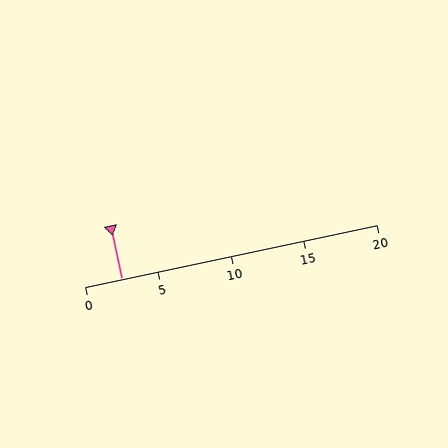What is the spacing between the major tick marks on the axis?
The major ticks are spaced 5 apart.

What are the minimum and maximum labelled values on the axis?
The axis runs from 0 to 20.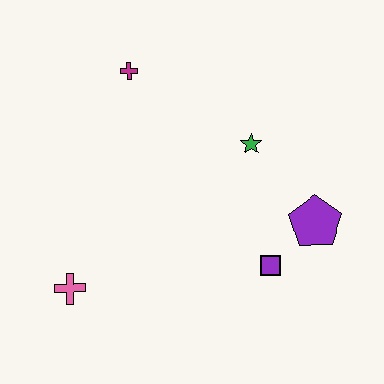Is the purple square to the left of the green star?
No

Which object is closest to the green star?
The purple pentagon is closest to the green star.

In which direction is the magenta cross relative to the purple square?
The magenta cross is above the purple square.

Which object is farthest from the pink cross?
The purple pentagon is farthest from the pink cross.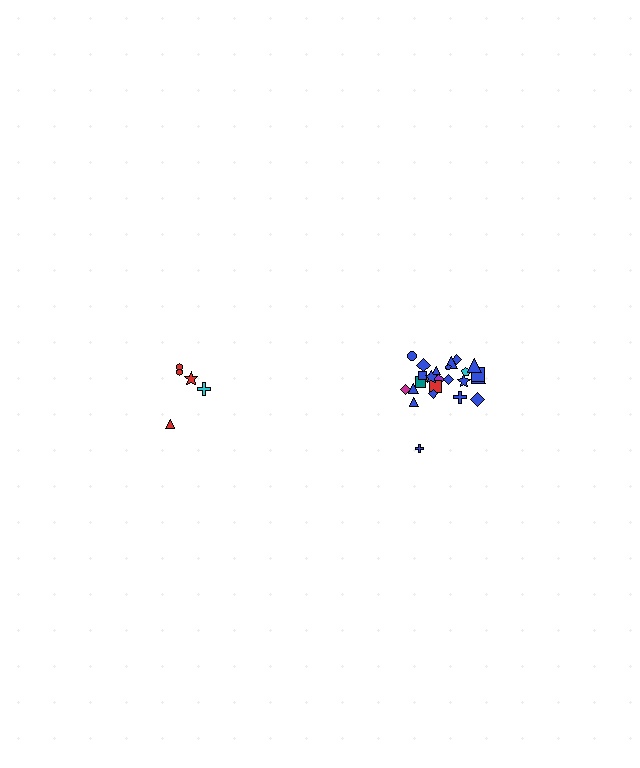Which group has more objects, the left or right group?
The right group.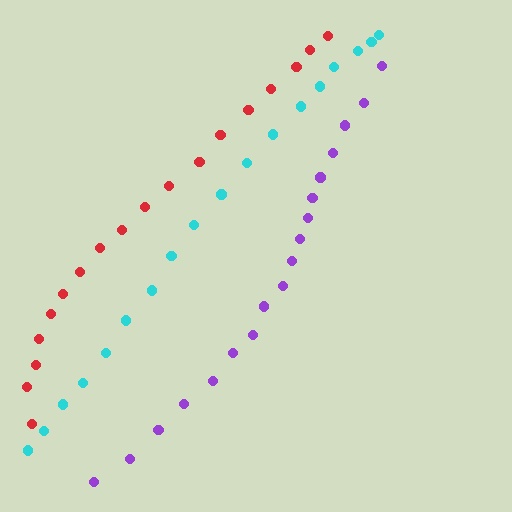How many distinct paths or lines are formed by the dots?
There are 3 distinct paths.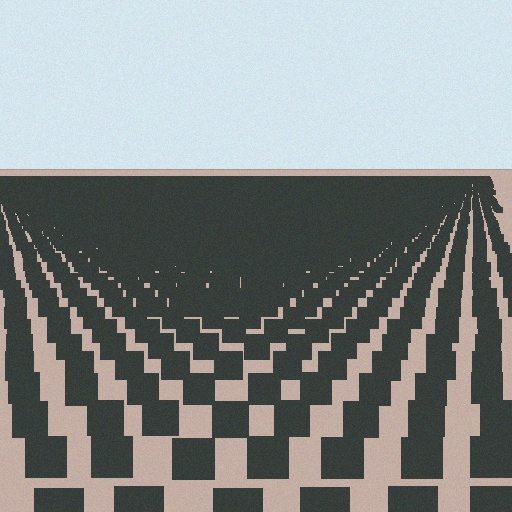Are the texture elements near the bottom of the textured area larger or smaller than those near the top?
Larger. Near the bottom, elements are closer to the viewer and appear at a bigger on-screen size.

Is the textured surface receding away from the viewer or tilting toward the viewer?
The surface is receding away from the viewer. Texture elements get smaller and denser toward the top.